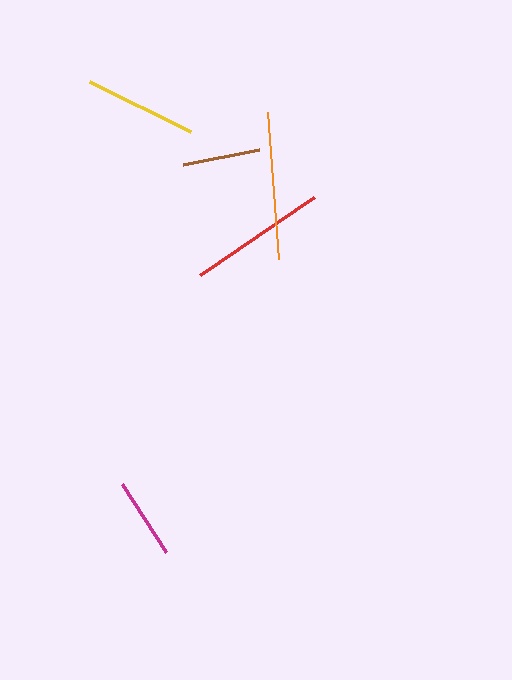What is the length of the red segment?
The red segment is approximately 138 pixels long.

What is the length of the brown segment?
The brown segment is approximately 77 pixels long.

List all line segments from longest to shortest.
From longest to shortest: orange, red, yellow, magenta, brown.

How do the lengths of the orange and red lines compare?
The orange and red lines are approximately the same length.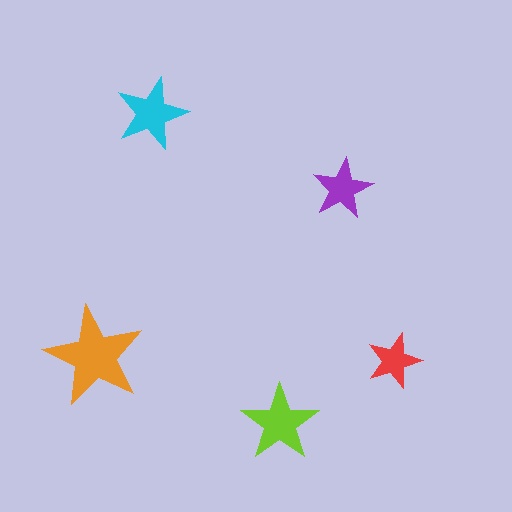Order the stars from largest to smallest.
the orange one, the lime one, the cyan one, the purple one, the red one.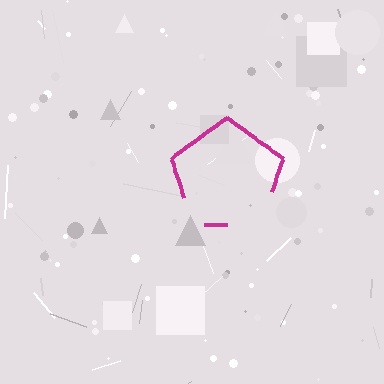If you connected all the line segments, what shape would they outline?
They would outline a pentagon.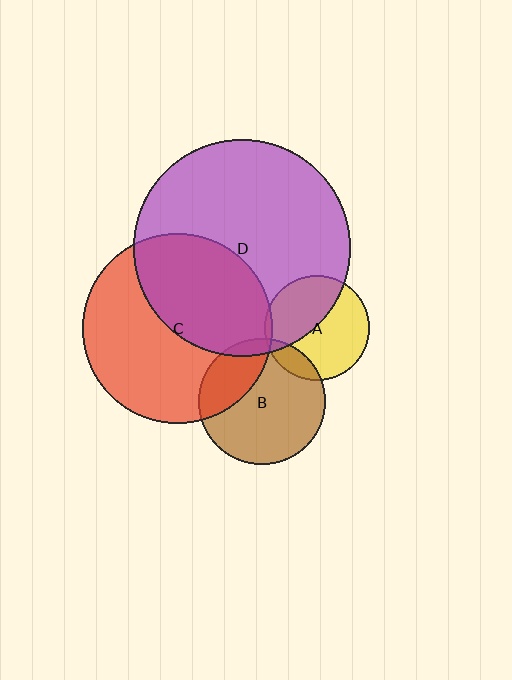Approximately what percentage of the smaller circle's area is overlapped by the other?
Approximately 45%.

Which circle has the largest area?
Circle D (purple).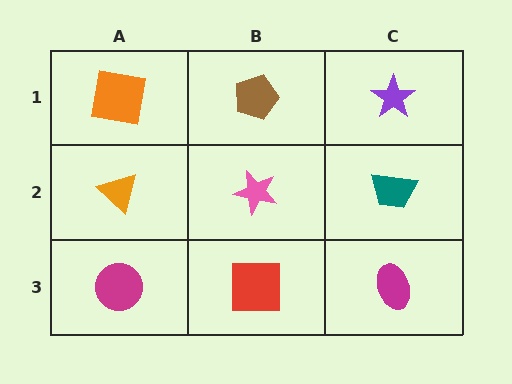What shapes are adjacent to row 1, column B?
A pink star (row 2, column B), an orange square (row 1, column A), a purple star (row 1, column C).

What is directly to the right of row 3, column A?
A red square.